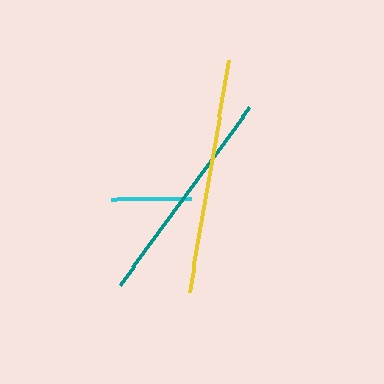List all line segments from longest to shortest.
From longest to shortest: yellow, teal, cyan.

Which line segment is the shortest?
The cyan line is the shortest at approximately 81 pixels.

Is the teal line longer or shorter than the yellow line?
The yellow line is longer than the teal line.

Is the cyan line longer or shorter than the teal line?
The teal line is longer than the cyan line.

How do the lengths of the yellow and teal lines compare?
The yellow and teal lines are approximately the same length.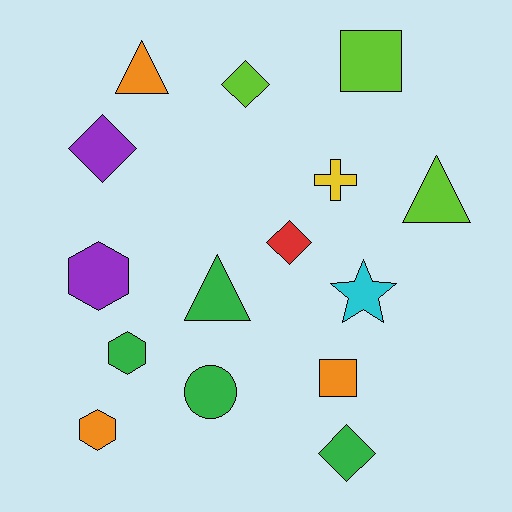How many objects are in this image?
There are 15 objects.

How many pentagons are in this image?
There are no pentagons.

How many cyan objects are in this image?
There is 1 cyan object.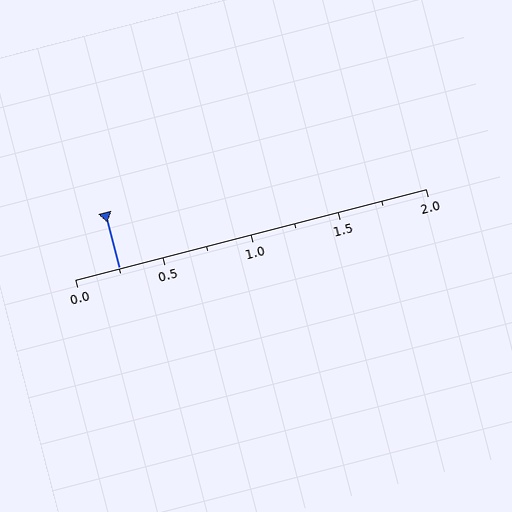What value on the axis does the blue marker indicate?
The marker indicates approximately 0.25.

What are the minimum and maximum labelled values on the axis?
The axis runs from 0.0 to 2.0.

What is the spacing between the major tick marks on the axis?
The major ticks are spaced 0.5 apart.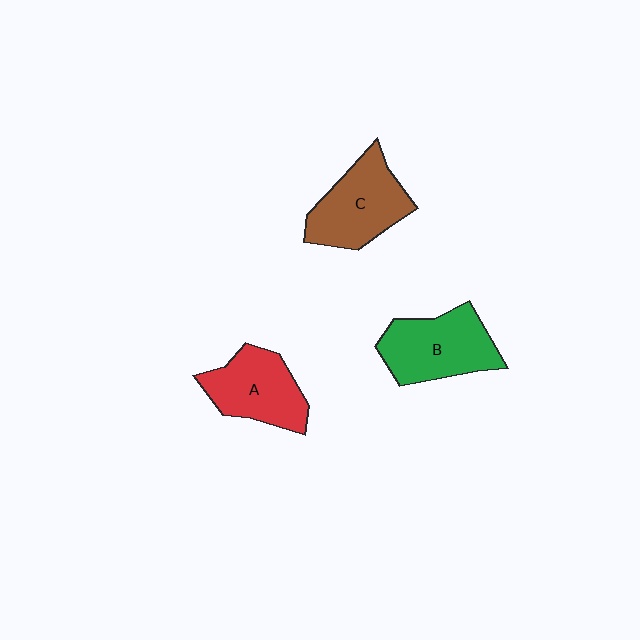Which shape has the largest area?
Shape B (green).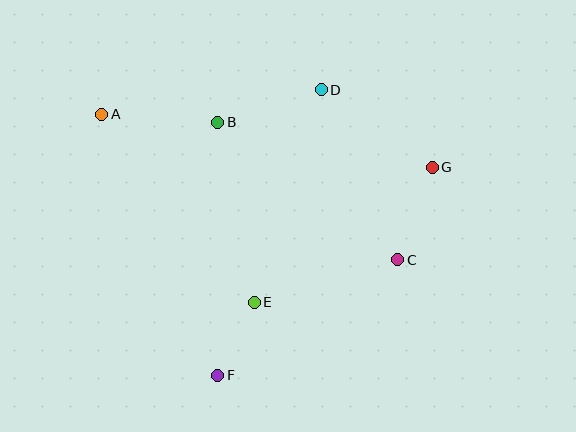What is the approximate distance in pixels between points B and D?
The distance between B and D is approximately 108 pixels.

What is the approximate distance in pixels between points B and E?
The distance between B and E is approximately 184 pixels.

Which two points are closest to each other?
Points E and F are closest to each other.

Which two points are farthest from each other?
Points A and G are farthest from each other.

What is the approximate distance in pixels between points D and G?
The distance between D and G is approximately 135 pixels.